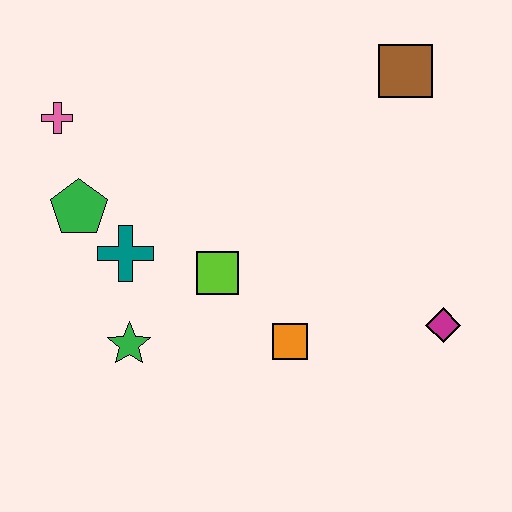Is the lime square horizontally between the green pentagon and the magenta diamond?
Yes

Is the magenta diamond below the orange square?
No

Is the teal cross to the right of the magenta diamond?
No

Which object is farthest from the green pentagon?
The magenta diamond is farthest from the green pentagon.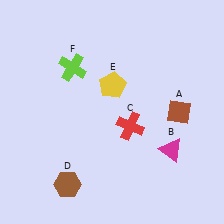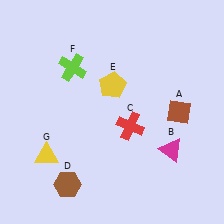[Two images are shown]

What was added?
A yellow triangle (G) was added in Image 2.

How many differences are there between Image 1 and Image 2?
There is 1 difference between the two images.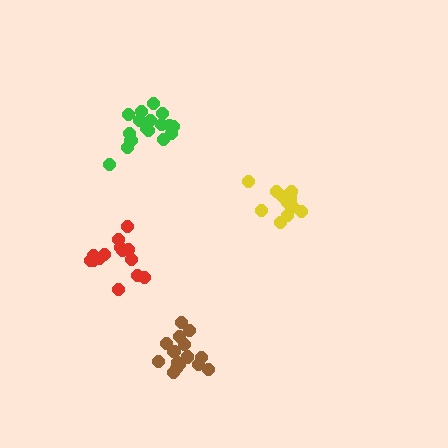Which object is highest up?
The green cluster is topmost.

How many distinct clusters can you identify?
There are 4 distinct clusters.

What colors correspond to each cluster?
The clusters are colored: yellow, red, green, brown.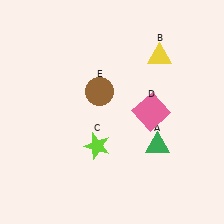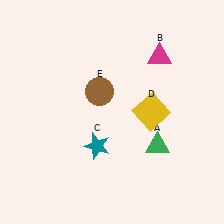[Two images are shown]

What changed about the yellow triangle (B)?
In Image 1, B is yellow. In Image 2, it changed to magenta.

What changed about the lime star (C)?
In Image 1, C is lime. In Image 2, it changed to teal.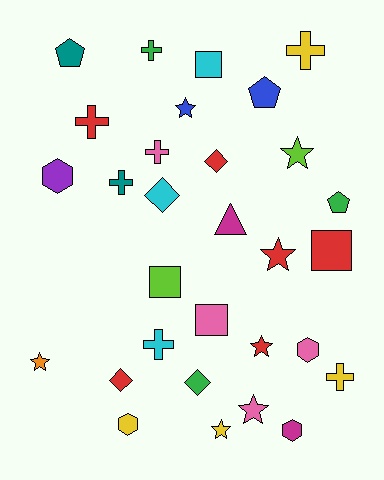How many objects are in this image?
There are 30 objects.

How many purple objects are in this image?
There is 1 purple object.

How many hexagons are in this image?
There are 4 hexagons.